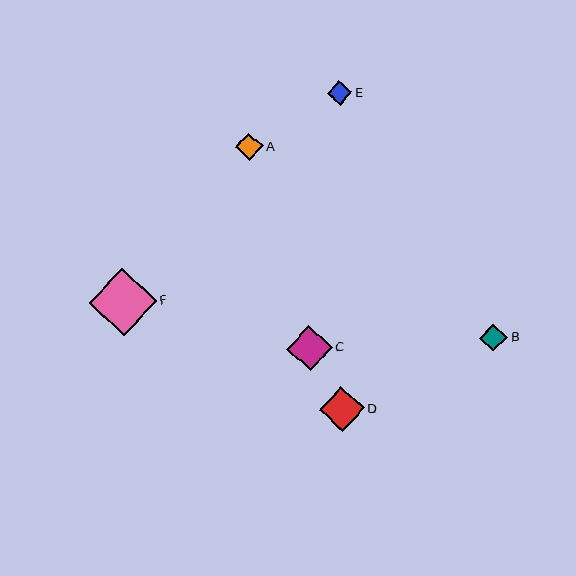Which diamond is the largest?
Diamond F is the largest with a size of approximately 68 pixels.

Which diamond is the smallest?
Diamond E is the smallest with a size of approximately 24 pixels.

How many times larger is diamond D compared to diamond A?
Diamond D is approximately 1.6 times the size of diamond A.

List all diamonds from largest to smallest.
From largest to smallest: F, C, D, B, A, E.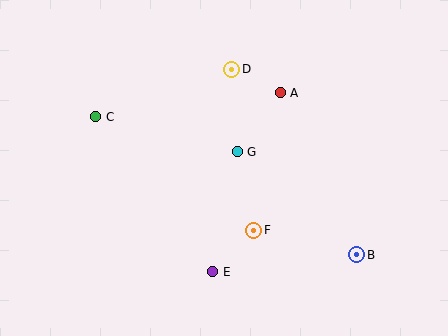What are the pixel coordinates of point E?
Point E is at (213, 272).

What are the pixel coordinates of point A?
Point A is at (280, 93).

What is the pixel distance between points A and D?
The distance between A and D is 54 pixels.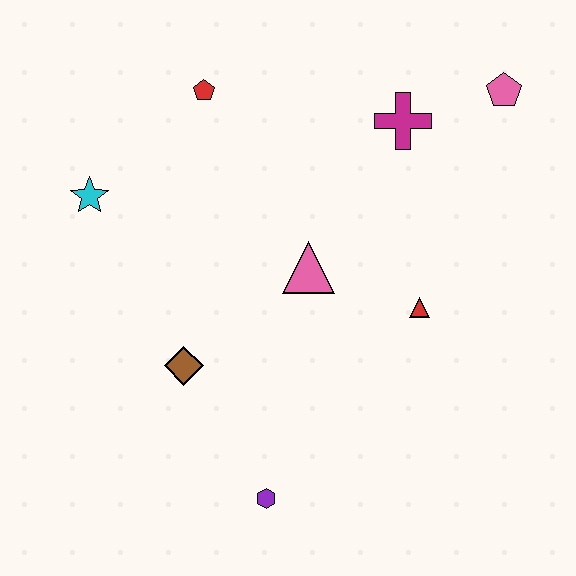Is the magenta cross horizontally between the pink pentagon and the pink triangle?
Yes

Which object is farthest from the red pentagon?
The purple hexagon is farthest from the red pentagon.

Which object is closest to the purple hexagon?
The brown diamond is closest to the purple hexagon.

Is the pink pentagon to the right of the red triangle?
Yes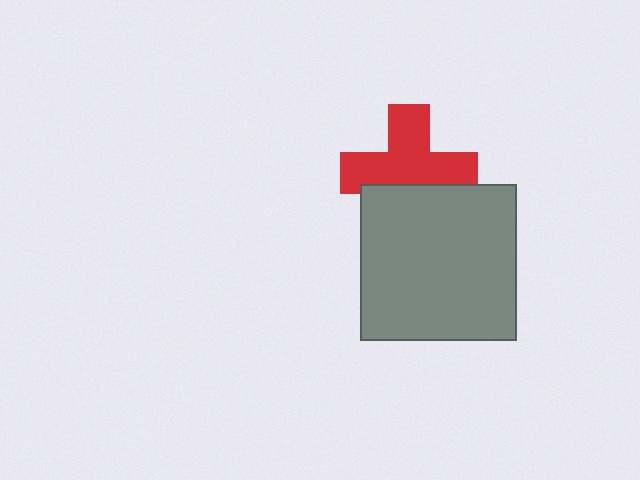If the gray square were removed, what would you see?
You would see the complete red cross.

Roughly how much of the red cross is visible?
Most of it is visible (roughly 67%).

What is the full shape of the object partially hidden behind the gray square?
The partially hidden object is a red cross.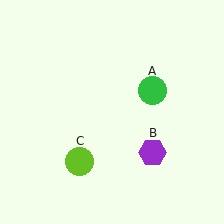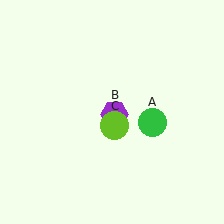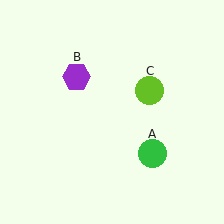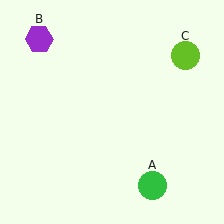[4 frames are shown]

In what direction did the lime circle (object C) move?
The lime circle (object C) moved up and to the right.